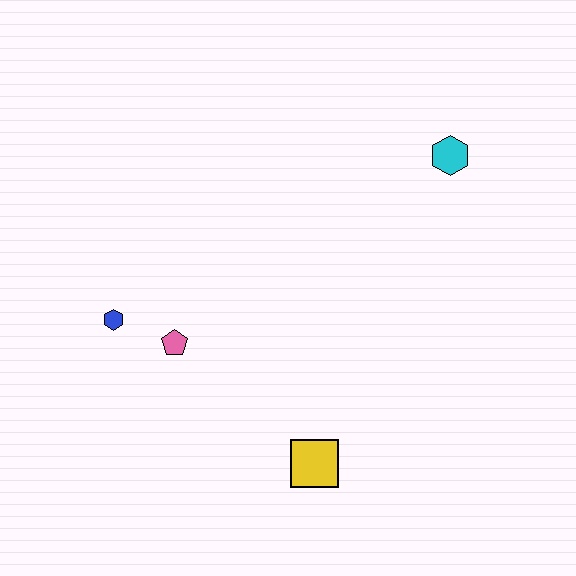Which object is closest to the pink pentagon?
The blue hexagon is closest to the pink pentagon.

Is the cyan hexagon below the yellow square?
No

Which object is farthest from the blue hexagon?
The cyan hexagon is farthest from the blue hexagon.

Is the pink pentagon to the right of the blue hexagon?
Yes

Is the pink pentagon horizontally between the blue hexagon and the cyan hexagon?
Yes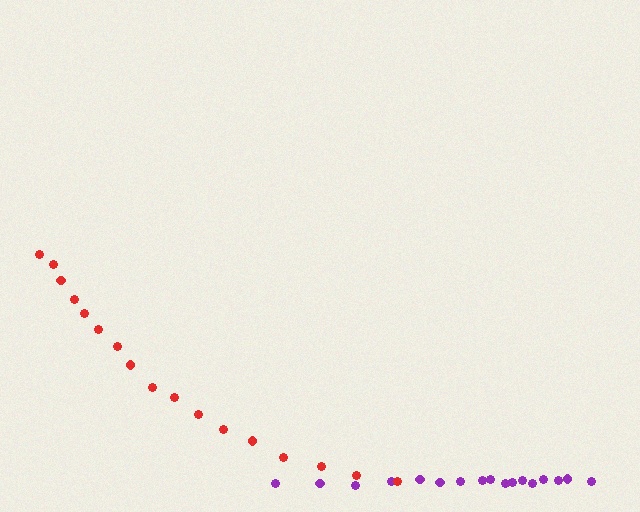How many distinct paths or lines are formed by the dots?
There are 2 distinct paths.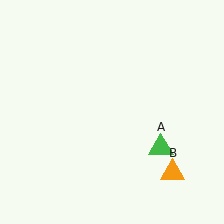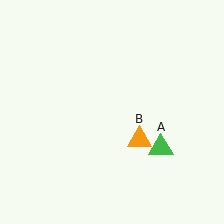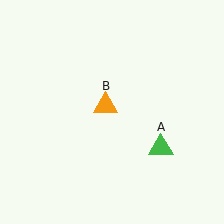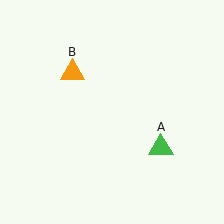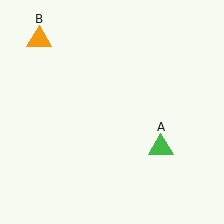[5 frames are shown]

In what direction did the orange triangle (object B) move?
The orange triangle (object B) moved up and to the left.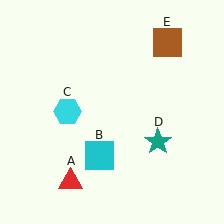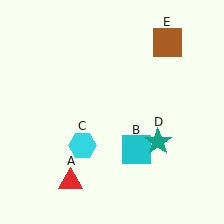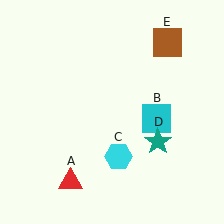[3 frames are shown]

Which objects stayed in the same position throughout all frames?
Red triangle (object A) and teal star (object D) and brown square (object E) remained stationary.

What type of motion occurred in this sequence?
The cyan square (object B), cyan hexagon (object C) rotated counterclockwise around the center of the scene.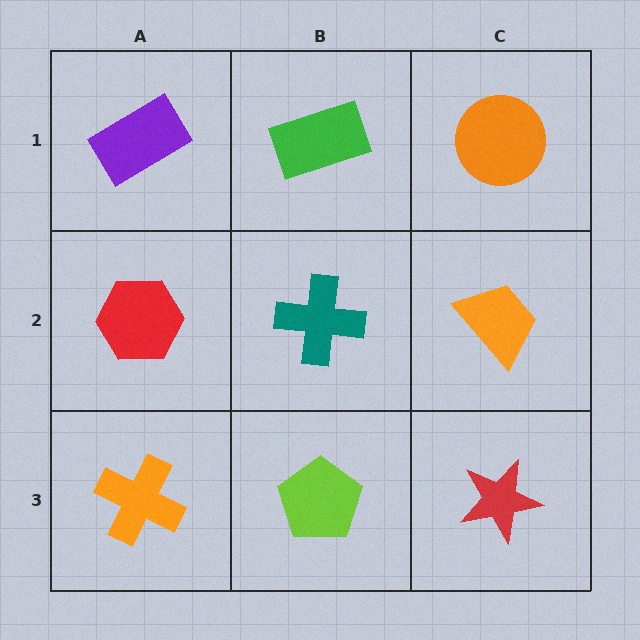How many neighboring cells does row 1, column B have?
3.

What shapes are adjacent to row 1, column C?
An orange trapezoid (row 2, column C), a green rectangle (row 1, column B).